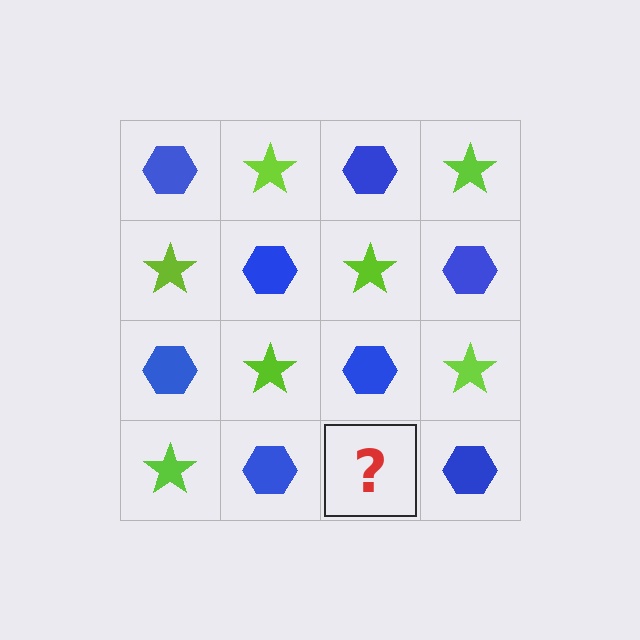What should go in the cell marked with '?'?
The missing cell should contain a lime star.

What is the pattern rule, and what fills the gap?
The rule is that it alternates blue hexagon and lime star in a checkerboard pattern. The gap should be filled with a lime star.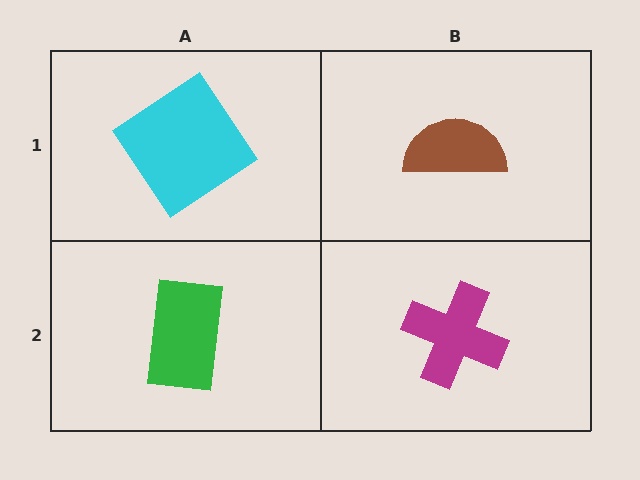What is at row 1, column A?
A cyan diamond.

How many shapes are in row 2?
2 shapes.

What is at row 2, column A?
A green rectangle.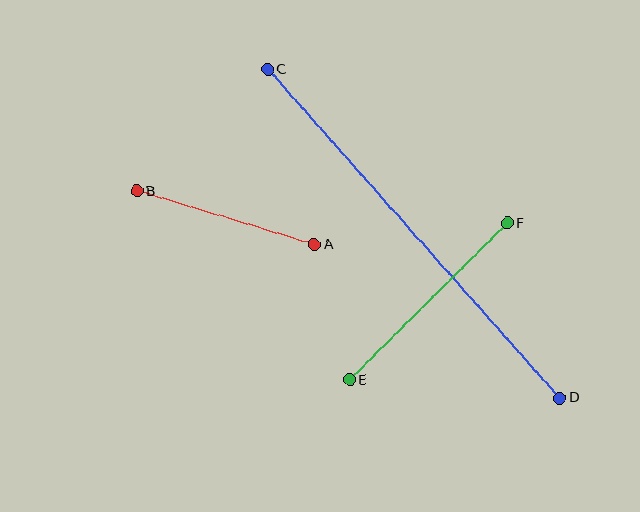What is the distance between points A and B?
The distance is approximately 185 pixels.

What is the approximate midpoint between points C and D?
The midpoint is at approximately (414, 234) pixels.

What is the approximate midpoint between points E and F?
The midpoint is at approximately (429, 302) pixels.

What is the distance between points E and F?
The distance is approximately 222 pixels.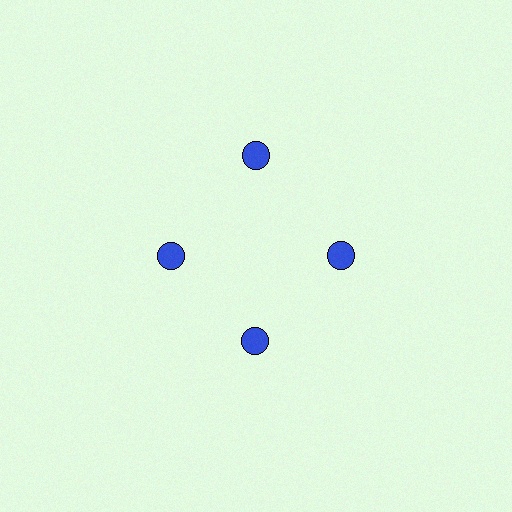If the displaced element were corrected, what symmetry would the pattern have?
It would have 4-fold rotational symmetry — the pattern would map onto itself every 90 degrees.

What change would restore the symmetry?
The symmetry would be restored by moving it inward, back onto the ring so that all 4 circles sit at equal angles and equal distance from the center.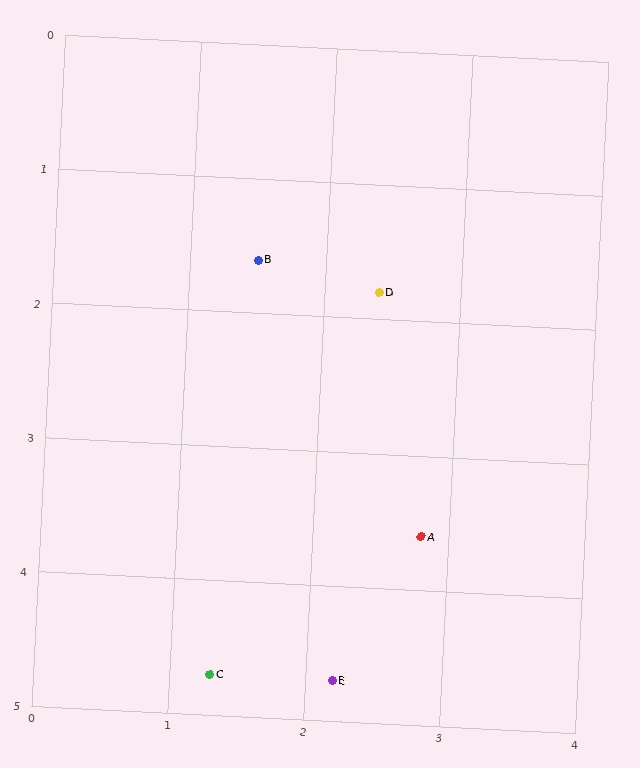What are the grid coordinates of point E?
Point E is at approximately (2.2, 4.7).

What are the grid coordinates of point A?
Point A is at approximately (2.8, 3.6).